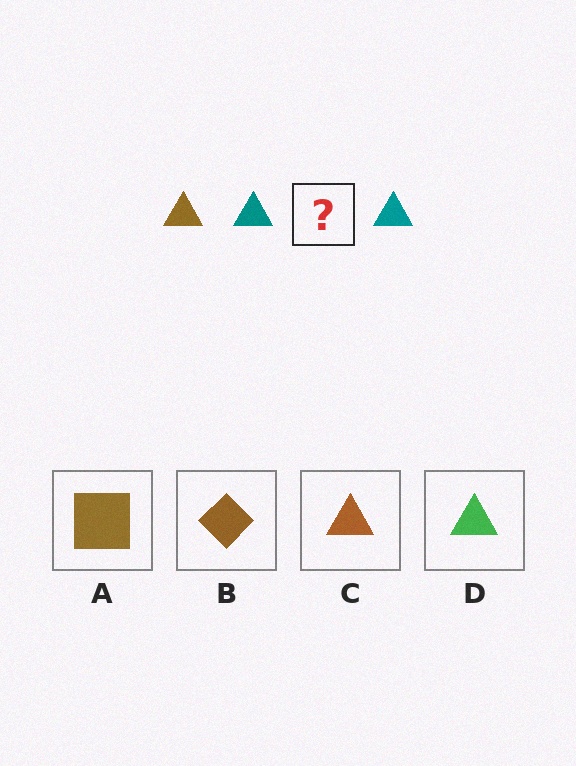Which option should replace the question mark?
Option C.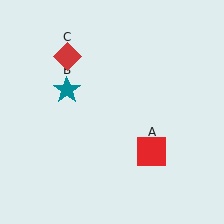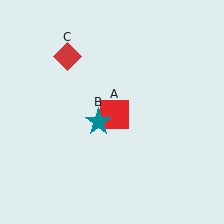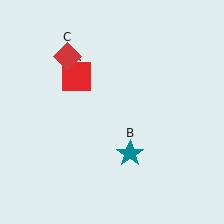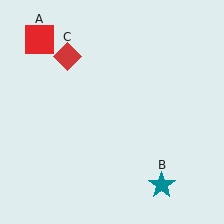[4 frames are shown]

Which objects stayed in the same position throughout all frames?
Red diamond (object C) remained stationary.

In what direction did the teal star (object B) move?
The teal star (object B) moved down and to the right.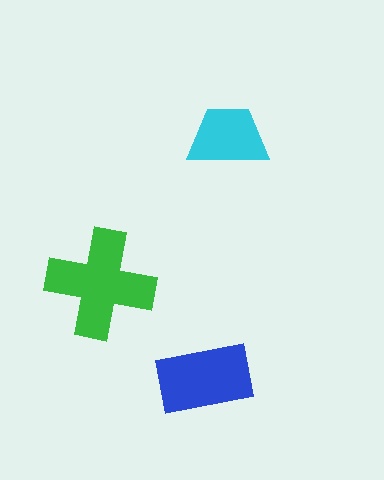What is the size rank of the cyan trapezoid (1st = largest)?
3rd.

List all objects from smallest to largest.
The cyan trapezoid, the blue rectangle, the green cross.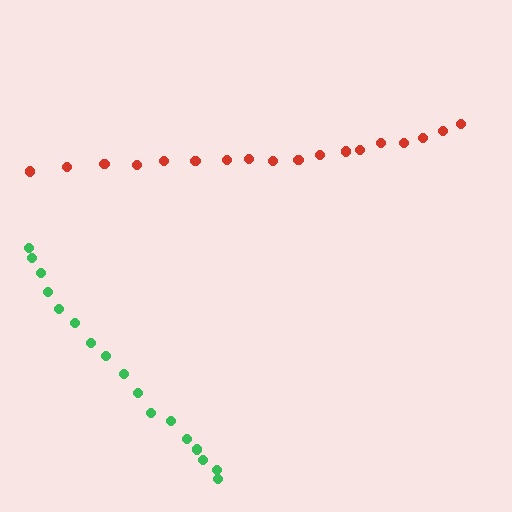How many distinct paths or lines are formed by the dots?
There are 2 distinct paths.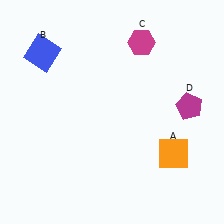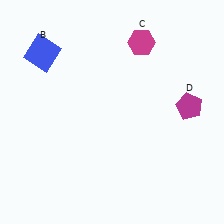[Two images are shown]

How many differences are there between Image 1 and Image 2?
There is 1 difference between the two images.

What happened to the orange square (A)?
The orange square (A) was removed in Image 2. It was in the bottom-right area of Image 1.